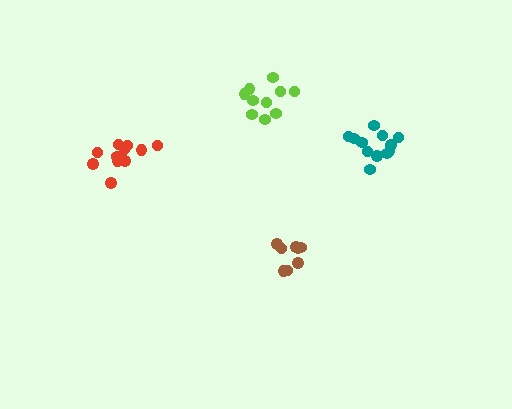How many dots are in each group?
Group 1: 11 dots, Group 2: 12 dots, Group 3: 8 dots, Group 4: 10 dots (41 total).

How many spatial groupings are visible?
There are 4 spatial groupings.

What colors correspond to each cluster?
The clusters are colored: red, teal, brown, lime.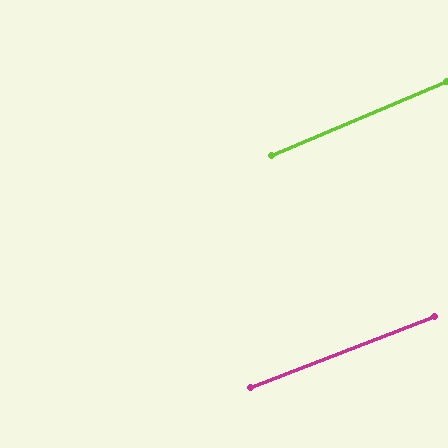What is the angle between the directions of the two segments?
Approximately 1 degree.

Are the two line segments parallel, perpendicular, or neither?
Parallel — their directions differ by only 1.5°.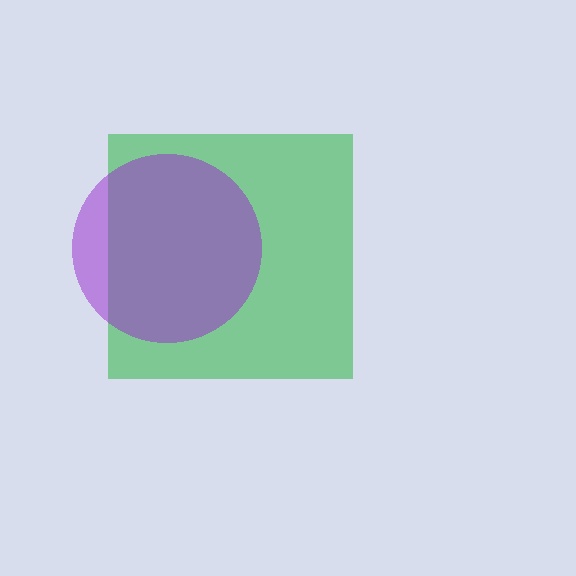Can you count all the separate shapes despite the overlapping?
Yes, there are 2 separate shapes.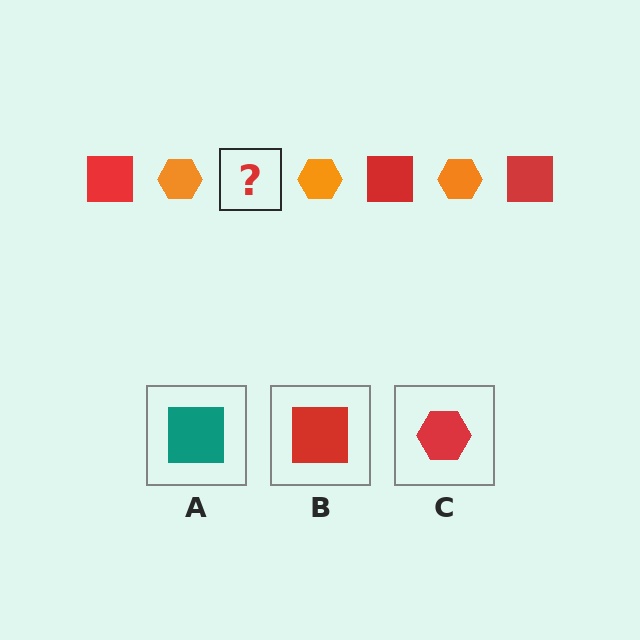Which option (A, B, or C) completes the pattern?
B.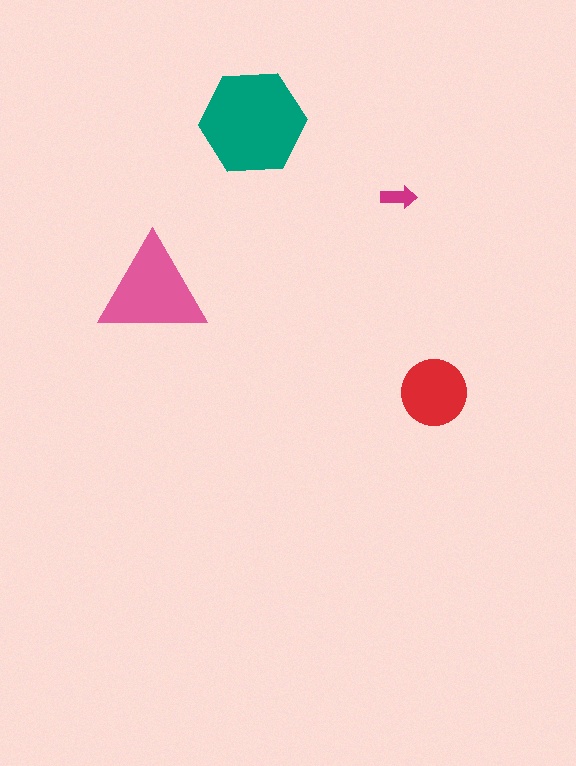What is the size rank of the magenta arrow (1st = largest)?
4th.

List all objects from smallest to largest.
The magenta arrow, the red circle, the pink triangle, the teal hexagon.